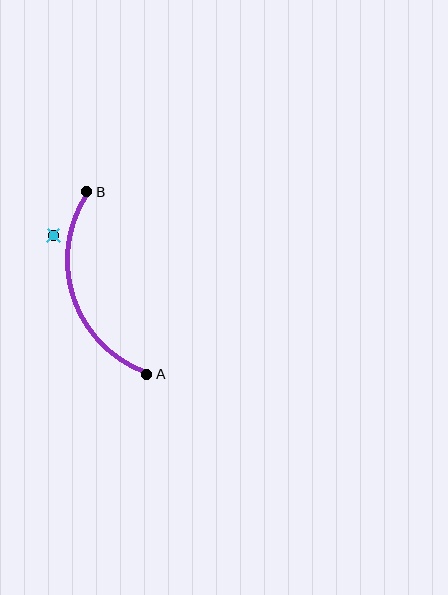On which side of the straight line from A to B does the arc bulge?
The arc bulges to the left of the straight line connecting A and B.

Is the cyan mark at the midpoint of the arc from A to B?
No — the cyan mark does not lie on the arc at all. It sits slightly outside the curve.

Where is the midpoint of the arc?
The arc midpoint is the point on the curve farthest from the straight line joining A and B. It sits to the left of that line.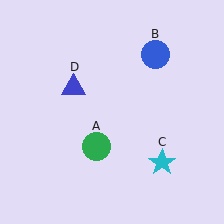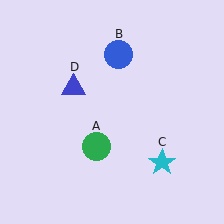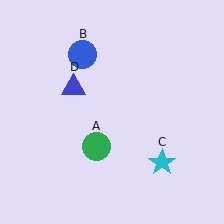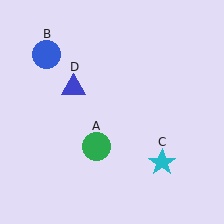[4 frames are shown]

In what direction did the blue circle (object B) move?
The blue circle (object B) moved left.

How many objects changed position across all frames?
1 object changed position: blue circle (object B).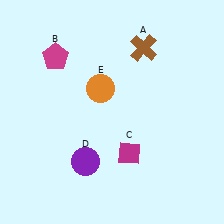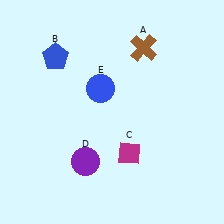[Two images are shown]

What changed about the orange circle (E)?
In Image 1, E is orange. In Image 2, it changed to blue.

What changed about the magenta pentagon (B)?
In Image 1, B is magenta. In Image 2, it changed to blue.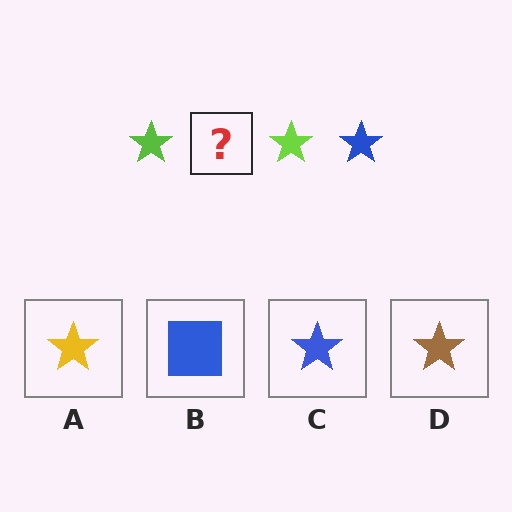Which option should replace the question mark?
Option C.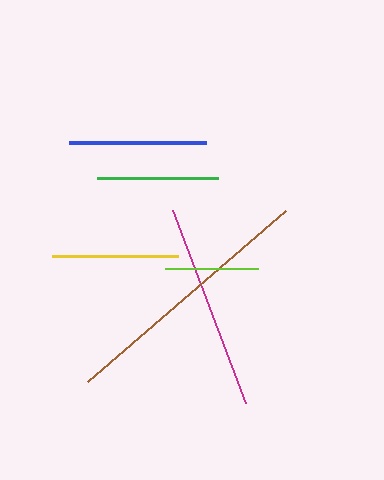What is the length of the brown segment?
The brown segment is approximately 261 pixels long.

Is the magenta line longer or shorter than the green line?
The magenta line is longer than the green line.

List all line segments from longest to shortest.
From longest to shortest: brown, magenta, blue, yellow, green, lime.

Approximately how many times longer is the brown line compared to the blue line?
The brown line is approximately 1.9 times the length of the blue line.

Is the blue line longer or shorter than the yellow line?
The blue line is longer than the yellow line.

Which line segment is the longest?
The brown line is the longest at approximately 261 pixels.